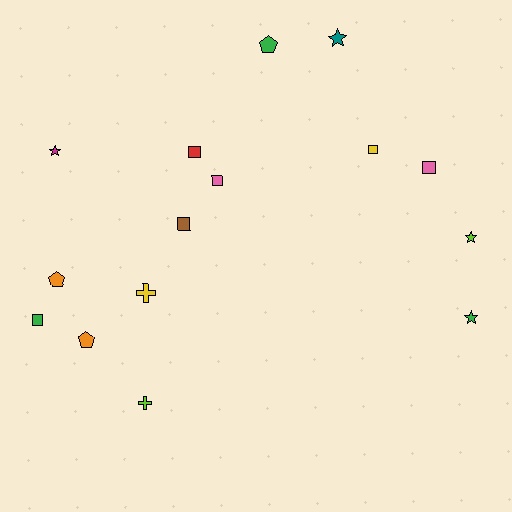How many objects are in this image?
There are 15 objects.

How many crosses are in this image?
There are 2 crosses.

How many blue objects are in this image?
There are no blue objects.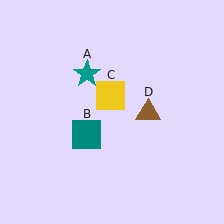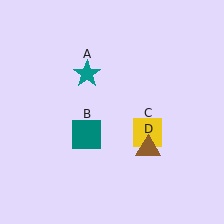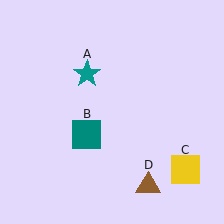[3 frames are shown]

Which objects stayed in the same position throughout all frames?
Teal star (object A) and teal square (object B) remained stationary.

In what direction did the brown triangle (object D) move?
The brown triangle (object D) moved down.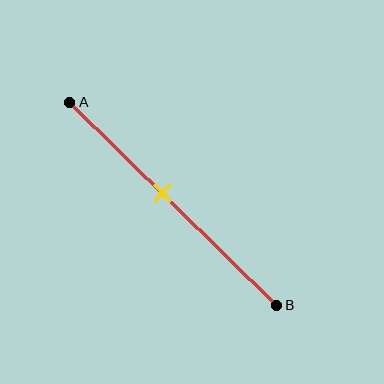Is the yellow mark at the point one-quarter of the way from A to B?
No, the mark is at about 45% from A, not at the 25% one-quarter point.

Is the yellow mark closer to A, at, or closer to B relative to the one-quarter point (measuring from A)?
The yellow mark is closer to point B than the one-quarter point of segment AB.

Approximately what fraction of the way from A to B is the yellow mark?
The yellow mark is approximately 45% of the way from A to B.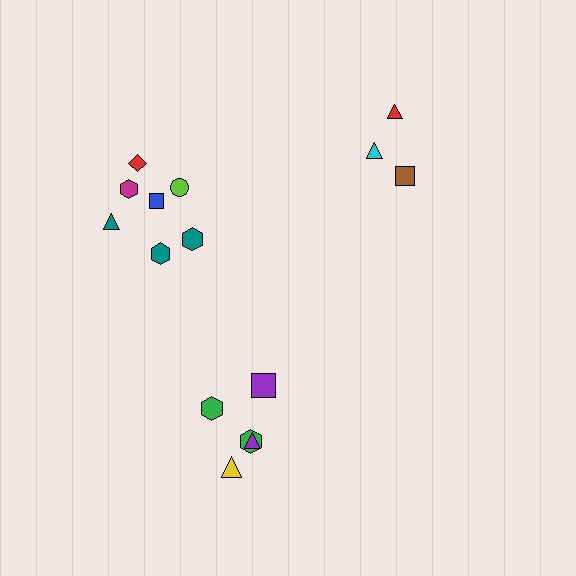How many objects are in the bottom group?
There are 5 objects.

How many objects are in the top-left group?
There are 7 objects.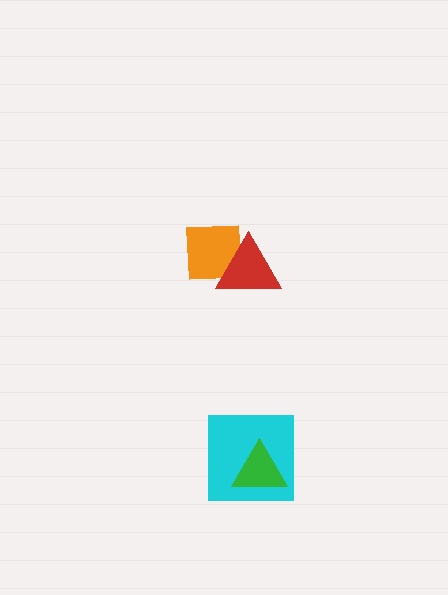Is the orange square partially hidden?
Yes, it is partially covered by another shape.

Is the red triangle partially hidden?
No, no other shape covers it.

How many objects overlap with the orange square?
1 object overlaps with the orange square.